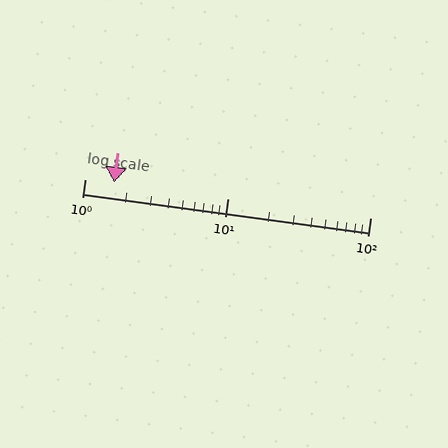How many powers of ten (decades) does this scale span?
The scale spans 2 decades, from 1 to 100.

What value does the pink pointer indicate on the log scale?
The pointer indicates approximately 1.6.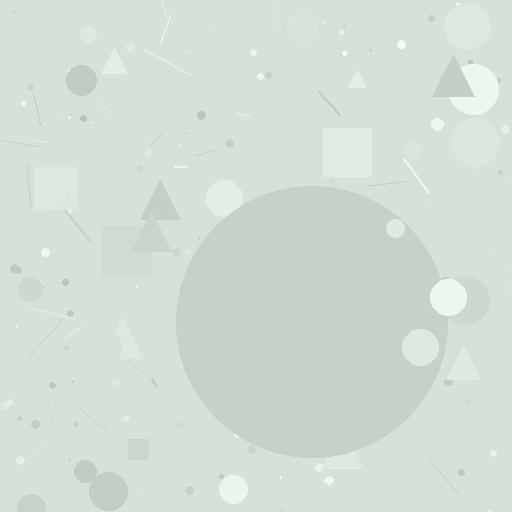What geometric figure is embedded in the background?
A circle is embedded in the background.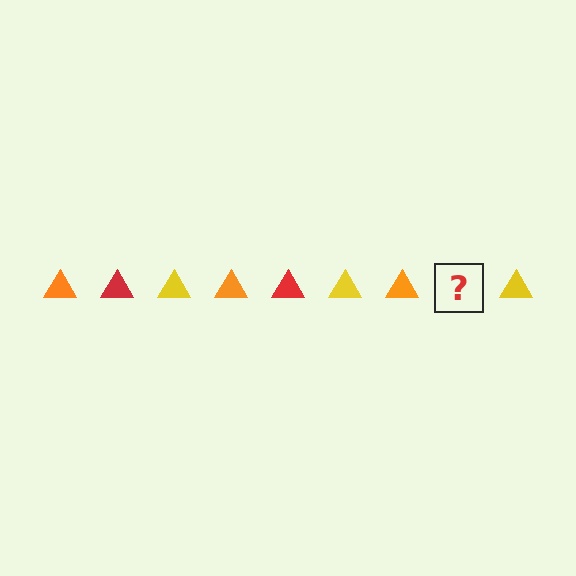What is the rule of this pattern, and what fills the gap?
The rule is that the pattern cycles through orange, red, yellow triangles. The gap should be filled with a red triangle.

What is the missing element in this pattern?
The missing element is a red triangle.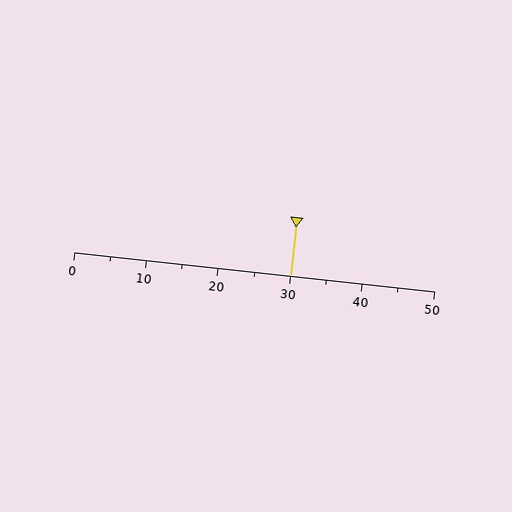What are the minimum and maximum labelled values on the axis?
The axis runs from 0 to 50.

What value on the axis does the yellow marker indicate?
The marker indicates approximately 30.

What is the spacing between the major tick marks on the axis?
The major ticks are spaced 10 apart.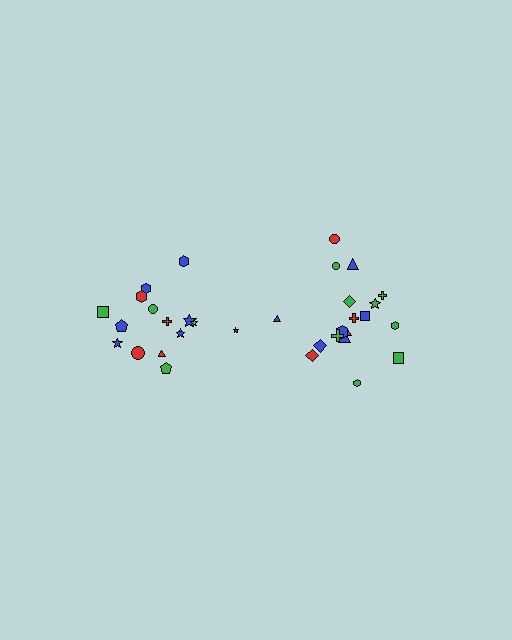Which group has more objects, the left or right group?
The right group.